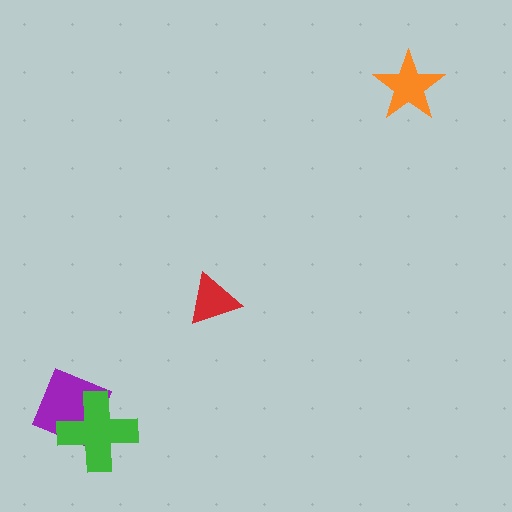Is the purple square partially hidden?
Yes, it is partially covered by another shape.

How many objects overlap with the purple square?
1 object overlaps with the purple square.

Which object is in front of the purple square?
The green cross is in front of the purple square.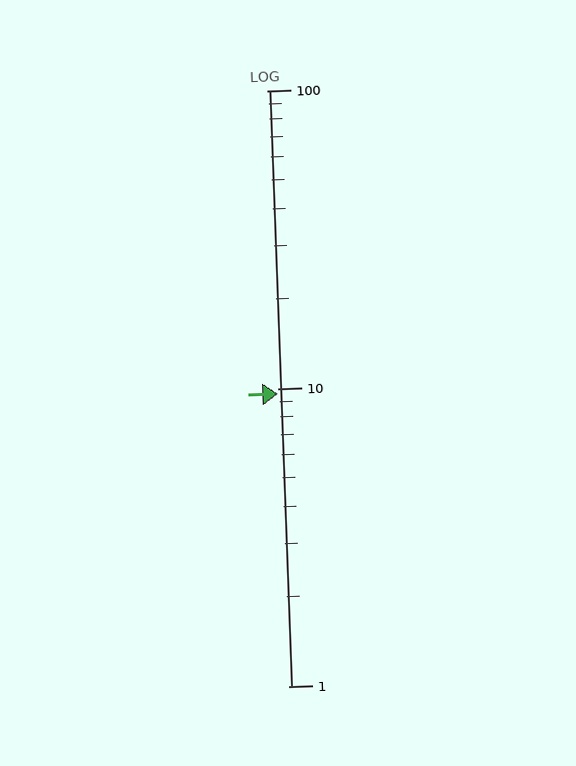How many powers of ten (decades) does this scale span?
The scale spans 2 decades, from 1 to 100.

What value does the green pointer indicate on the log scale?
The pointer indicates approximately 9.6.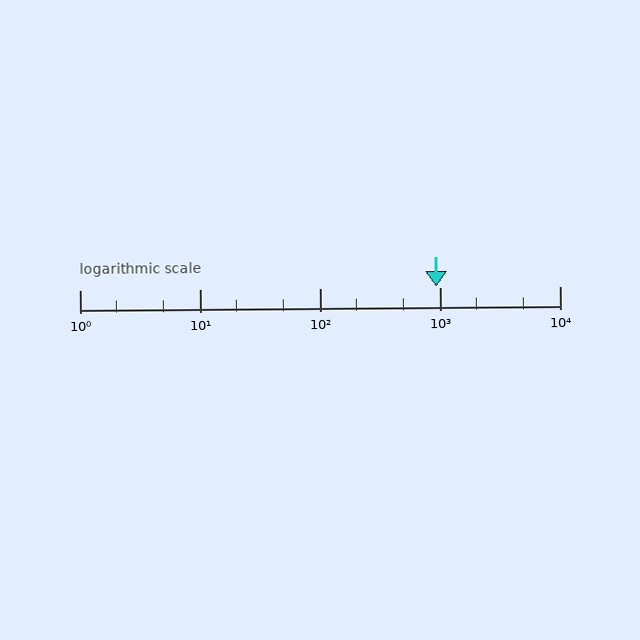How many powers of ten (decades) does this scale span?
The scale spans 4 decades, from 1 to 10000.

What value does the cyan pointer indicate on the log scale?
The pointer indicates approximately 940.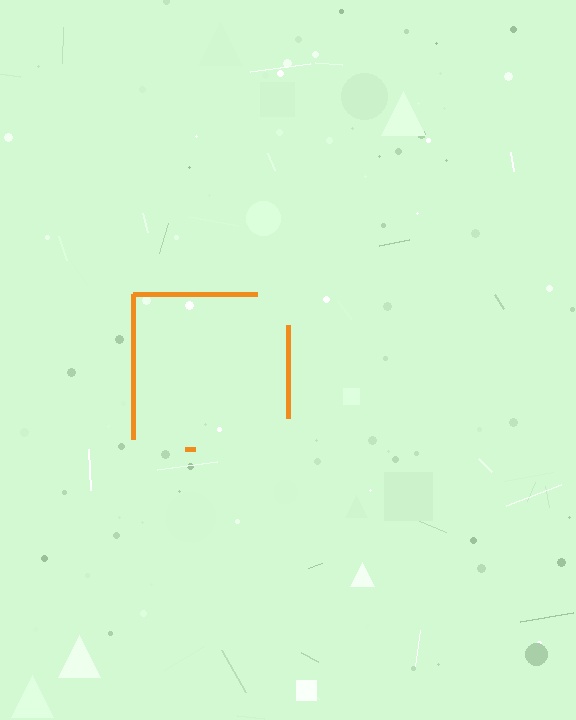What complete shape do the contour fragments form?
The contour fragments form a square.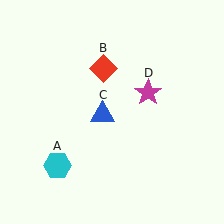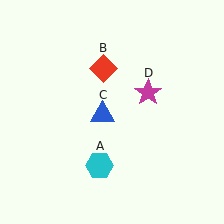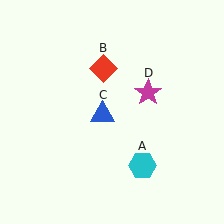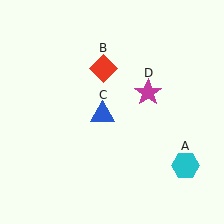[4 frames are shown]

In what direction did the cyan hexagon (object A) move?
The cyan hexagon (object A) moved right.